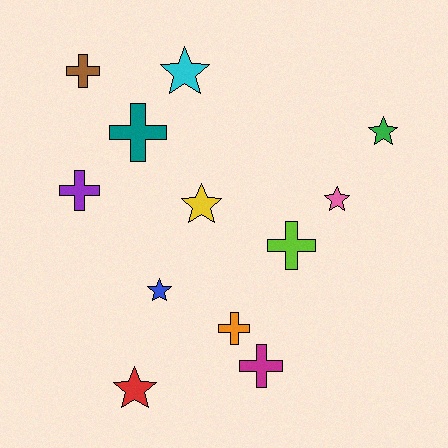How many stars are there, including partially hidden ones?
There are 6 stars.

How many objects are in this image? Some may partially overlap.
There are 12 objects.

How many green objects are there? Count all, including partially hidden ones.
There is 1 green object.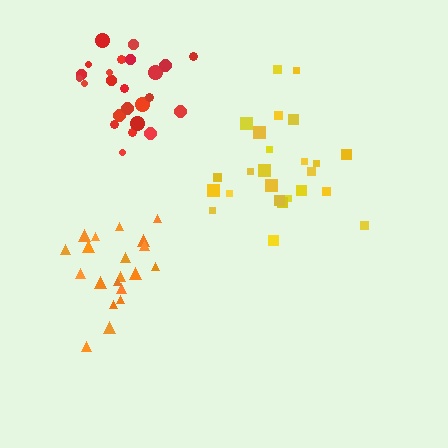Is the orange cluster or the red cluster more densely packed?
Red.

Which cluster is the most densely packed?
Red.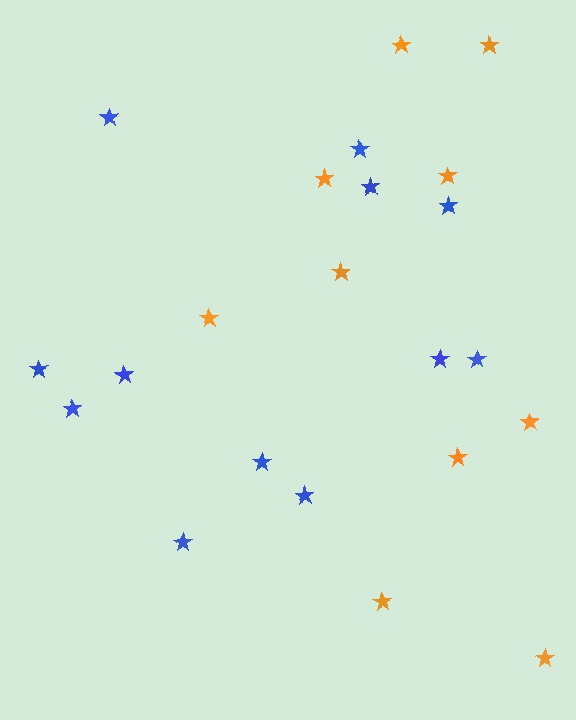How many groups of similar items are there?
There are 2 groups: one group of blue stars (12) and one group of orange stars (10).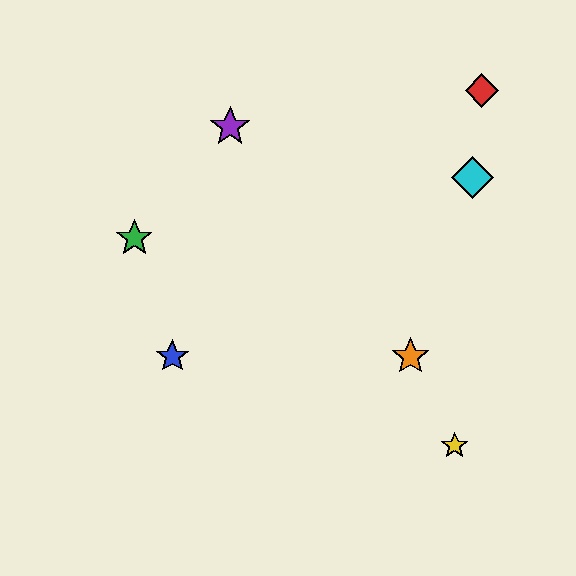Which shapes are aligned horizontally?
The blue star, the orange star are aligned horizontally.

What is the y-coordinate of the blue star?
The blue star is at y≈357.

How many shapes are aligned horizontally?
2 shapes (the blue star, the orange star) are aligned horizontally.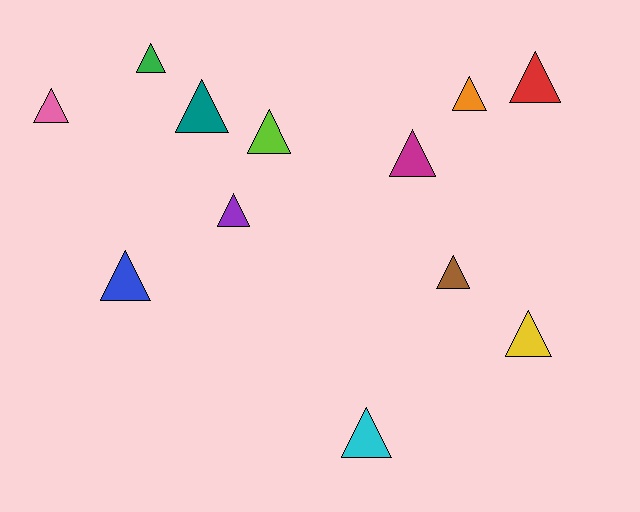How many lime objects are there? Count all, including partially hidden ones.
There is 1 lime object.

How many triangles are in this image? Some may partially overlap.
There are 12 triangles.